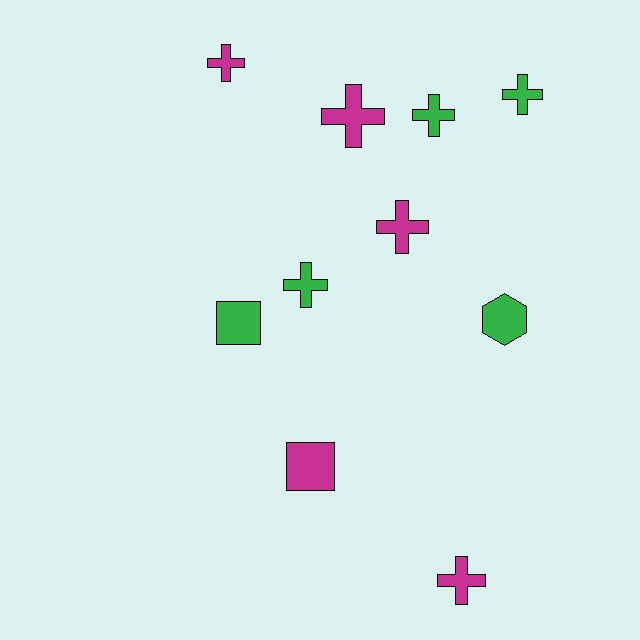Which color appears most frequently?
Green, with 5 objects.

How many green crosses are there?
There are 3 green crosses.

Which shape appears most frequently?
Cross, with 7 objects.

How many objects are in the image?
There are 10 objects.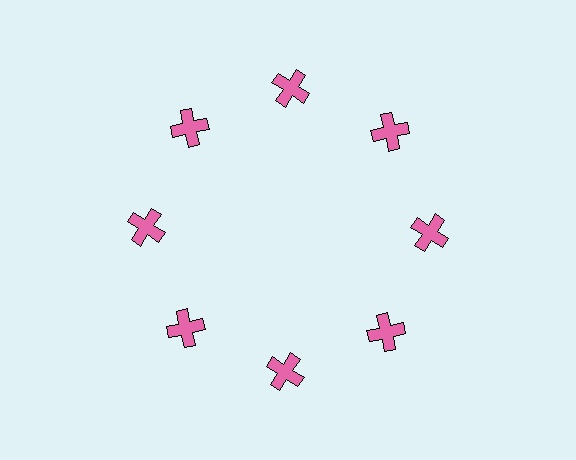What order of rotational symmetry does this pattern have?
This pattern has 8-fold rotational symmetry.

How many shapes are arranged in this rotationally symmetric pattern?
There are 8 shapes, arranged in 8 groups of 1.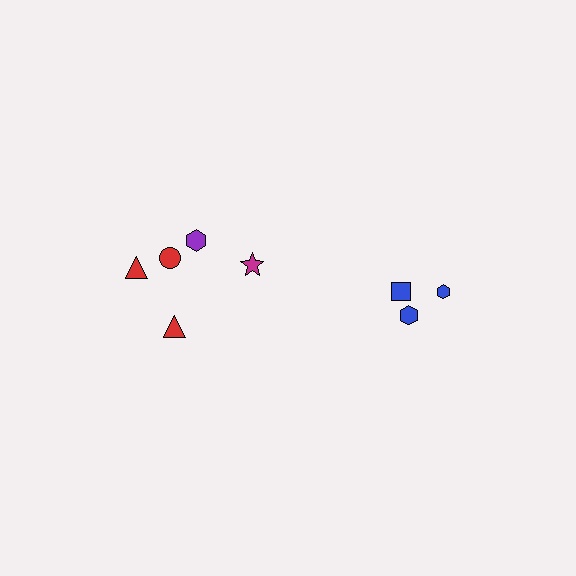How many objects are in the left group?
There are 5 objects.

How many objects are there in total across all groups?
There are 8 objects.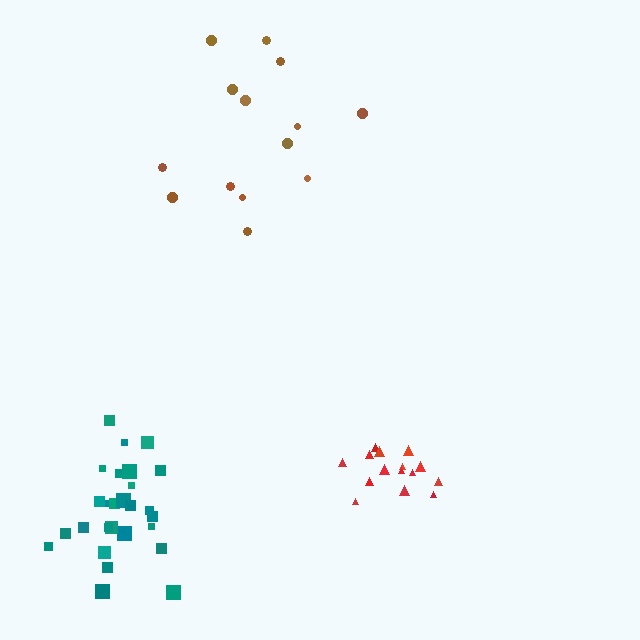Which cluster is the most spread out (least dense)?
Brown.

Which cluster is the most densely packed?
Red.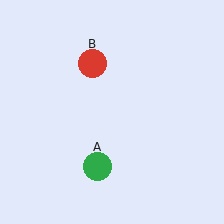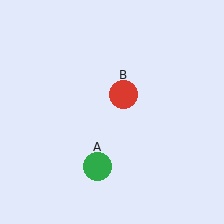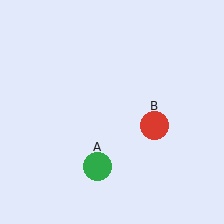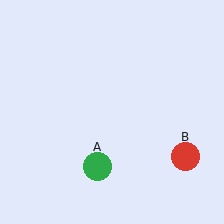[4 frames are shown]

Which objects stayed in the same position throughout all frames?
Green circle (object A) remained stationary.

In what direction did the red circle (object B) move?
The red circle (object B) moved down and to the right.